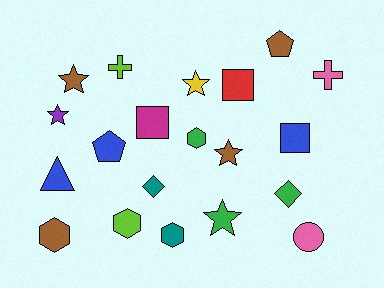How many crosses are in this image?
There are 2 crosses.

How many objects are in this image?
There are 20 objects.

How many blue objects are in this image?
There are 3 blue objects.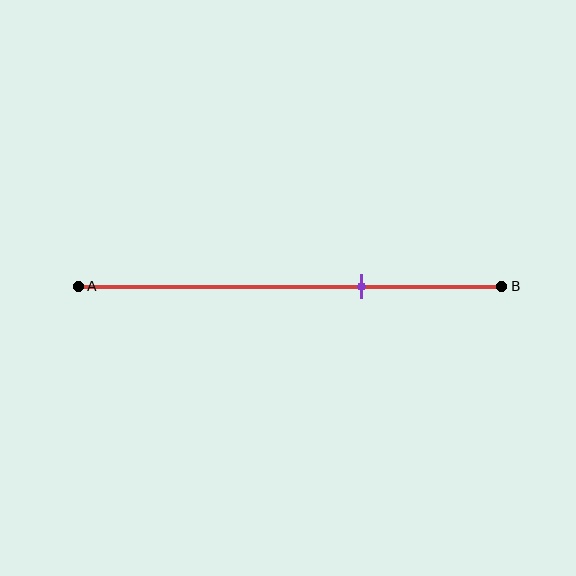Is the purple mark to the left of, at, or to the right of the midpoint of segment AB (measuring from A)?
The purple mark is to the right of the midpoint of segment AB.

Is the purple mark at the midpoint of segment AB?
No, the mark is at about 65% from A, not at the 50% midpoint.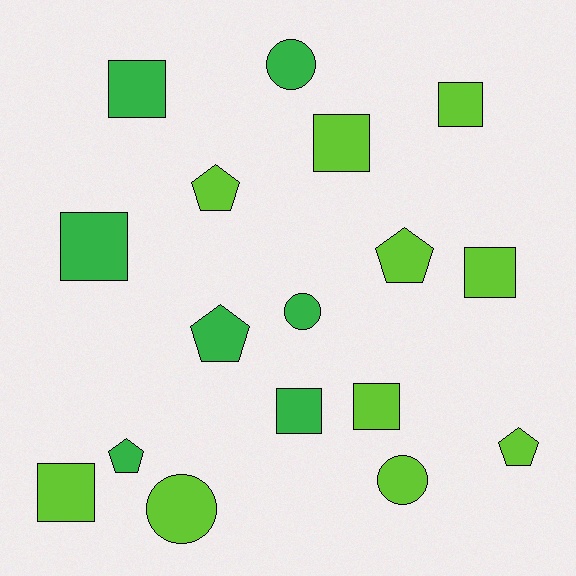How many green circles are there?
There are 2 green circles.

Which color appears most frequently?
Lime, with 10 objects.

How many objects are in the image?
There are 17 objects.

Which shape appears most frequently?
Square, with 8 objects.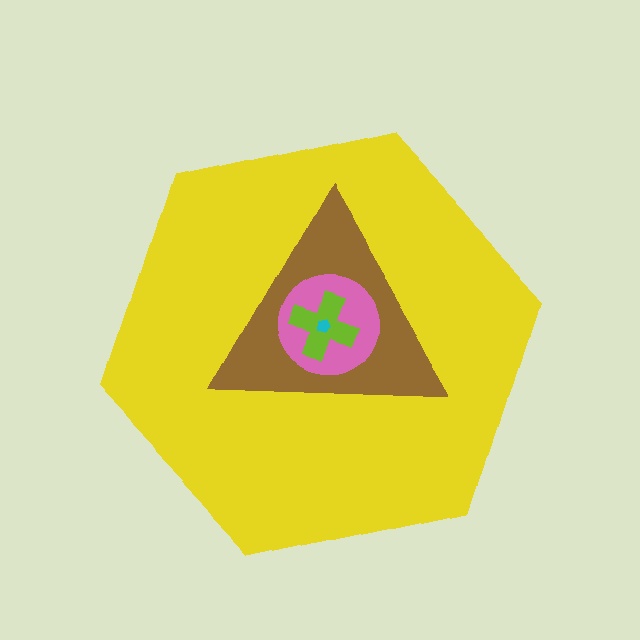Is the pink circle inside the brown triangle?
Yes.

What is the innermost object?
The cyan pentagon.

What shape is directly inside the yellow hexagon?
The brown triangle.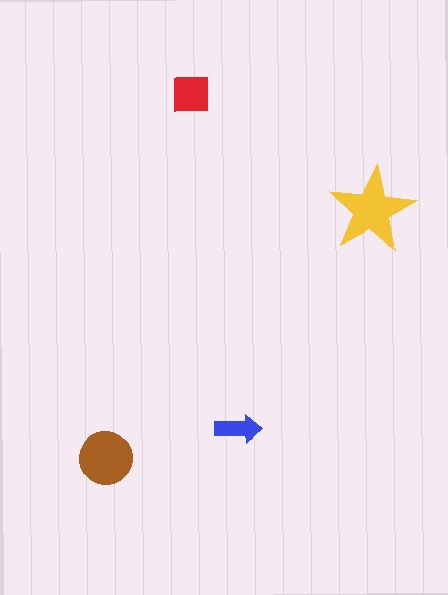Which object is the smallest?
The blue arrow.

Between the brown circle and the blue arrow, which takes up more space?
The brown circle.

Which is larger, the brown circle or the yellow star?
The yellow star.